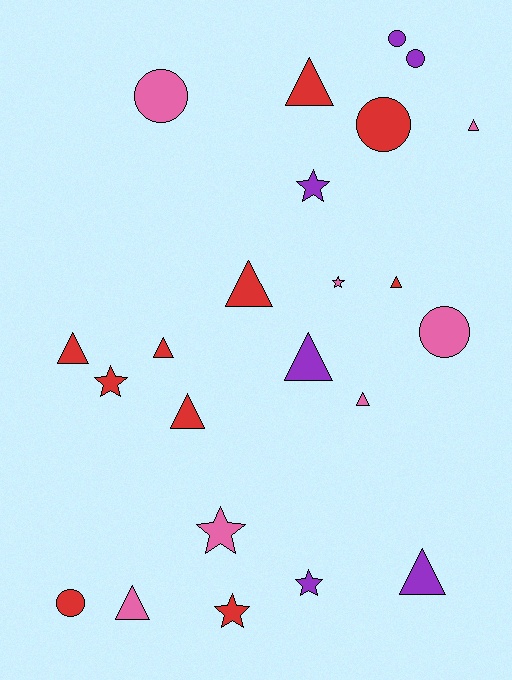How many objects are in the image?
There are 23 objects.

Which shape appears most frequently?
Triangle, with 11 objects.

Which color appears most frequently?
Red, with 10 objects.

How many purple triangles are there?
There are 2 purple triangles.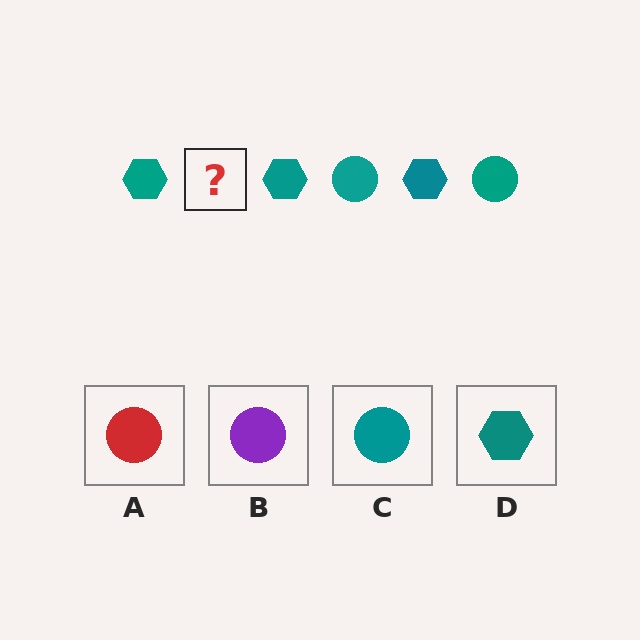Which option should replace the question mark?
Option C.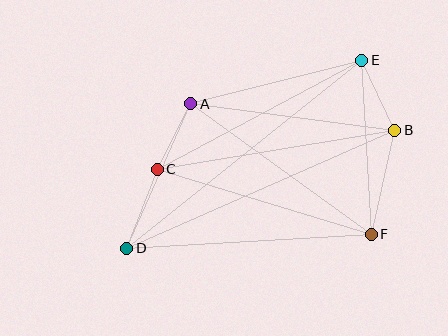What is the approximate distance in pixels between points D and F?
The distance between D and F is approximately 245 pixels.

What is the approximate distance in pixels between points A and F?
The distance between A and F is approximately 223 pixels.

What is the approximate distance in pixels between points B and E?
The distance between B and E is approximately 78 pixels.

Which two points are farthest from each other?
Points D and E are farthest from each other.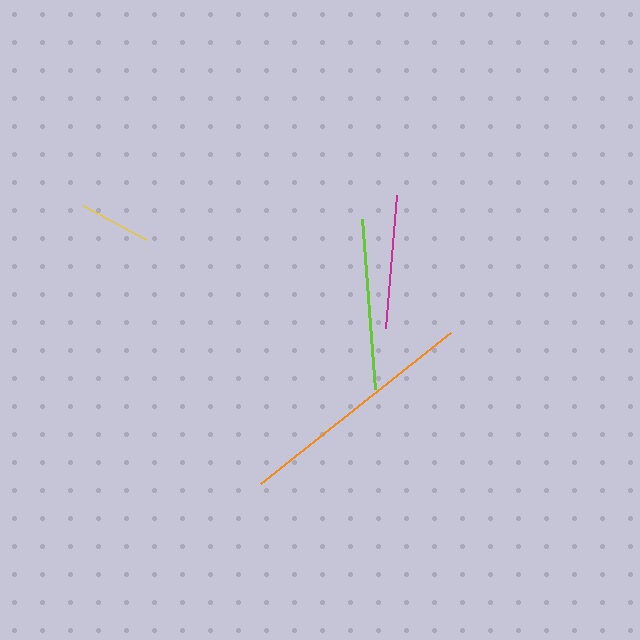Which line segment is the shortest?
The yellow line is the shortest at approximately 72 pixels.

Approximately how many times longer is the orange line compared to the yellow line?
The orange line is approximately 3.4 times the length of the yellow line.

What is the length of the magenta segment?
The magenta segment is approximately 133 pixels long.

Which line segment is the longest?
The orange line is the longest at approximately 243 pixels.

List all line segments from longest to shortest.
From longest to shortest: orange, lime, magenta, yellow.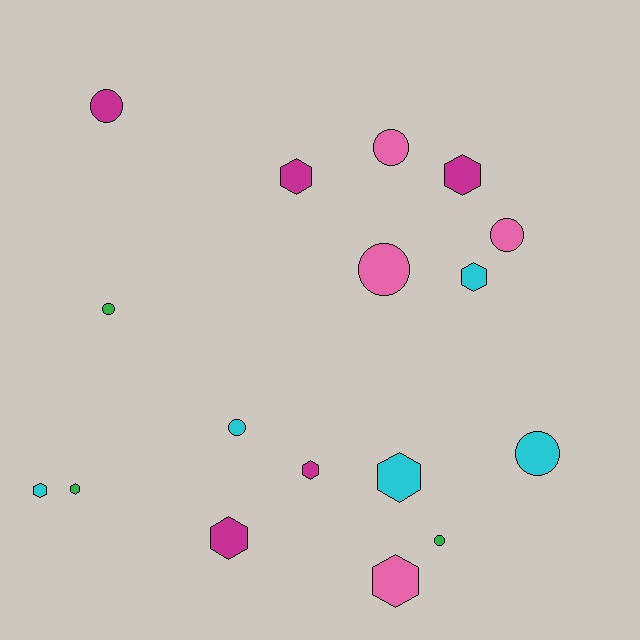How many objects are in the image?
There are 17 objects.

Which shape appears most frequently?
Hexagon, with 9 objects.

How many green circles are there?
There are 2 green circles.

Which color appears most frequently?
Magenta, with 5 objects.